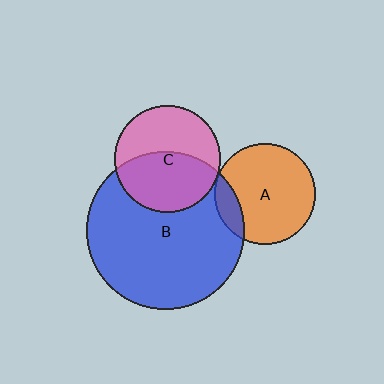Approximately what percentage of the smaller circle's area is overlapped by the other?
Approximately 50%.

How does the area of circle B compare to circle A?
Approximately 2.4 times.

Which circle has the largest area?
Circle B (blue).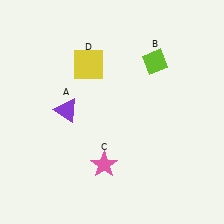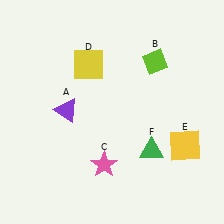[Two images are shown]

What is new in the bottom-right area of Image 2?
A green triangle (F) was added in the bottom-right area of Image 2.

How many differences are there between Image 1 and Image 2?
There are 2 differences between the two images.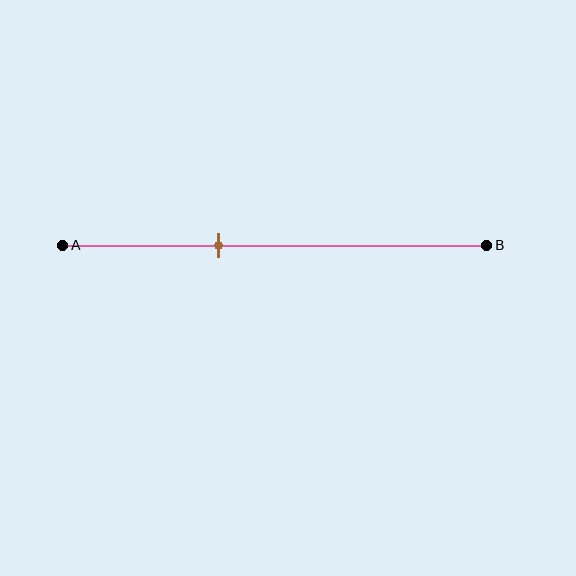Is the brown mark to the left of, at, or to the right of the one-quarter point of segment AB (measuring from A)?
The brown mark is to the right of the one-quarter point of segment AB.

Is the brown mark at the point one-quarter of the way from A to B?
No, the mark is at about 35% from A, not at the 25% one-quarter point.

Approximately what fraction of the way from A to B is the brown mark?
The brown mark is approximately 35% of the way from A to B.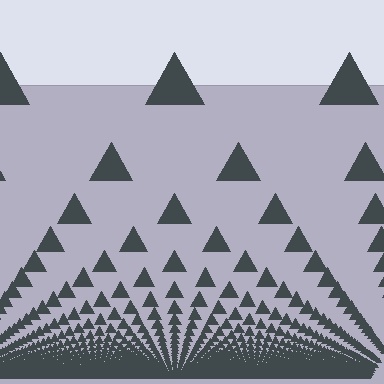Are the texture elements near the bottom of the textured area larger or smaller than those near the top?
Smaller. The gradient is inverted — elements near the bottom are smaller and denser.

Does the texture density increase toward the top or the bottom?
Density increases toward the bottom.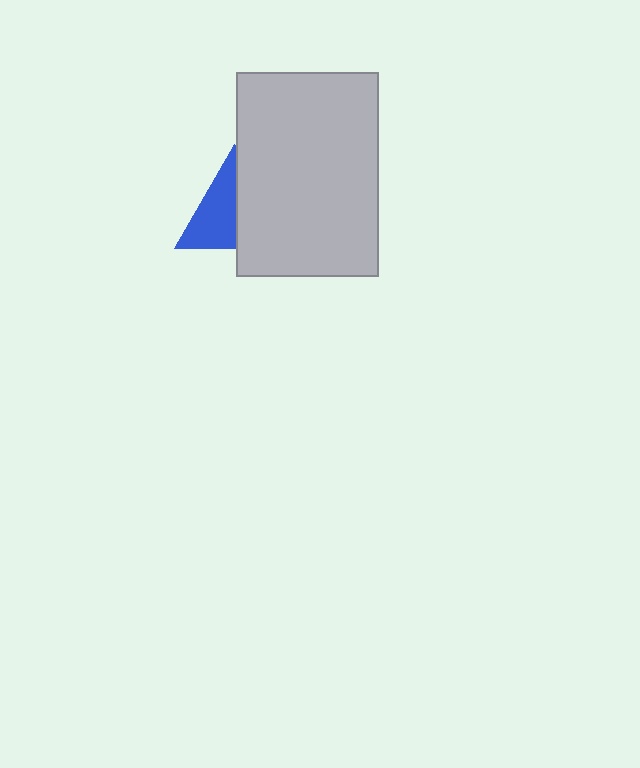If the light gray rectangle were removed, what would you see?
You would see the complete blue triangle.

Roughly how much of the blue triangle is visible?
About half of it is visible (roughly 52%).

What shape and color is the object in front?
The object in front is a light gray rectangle.